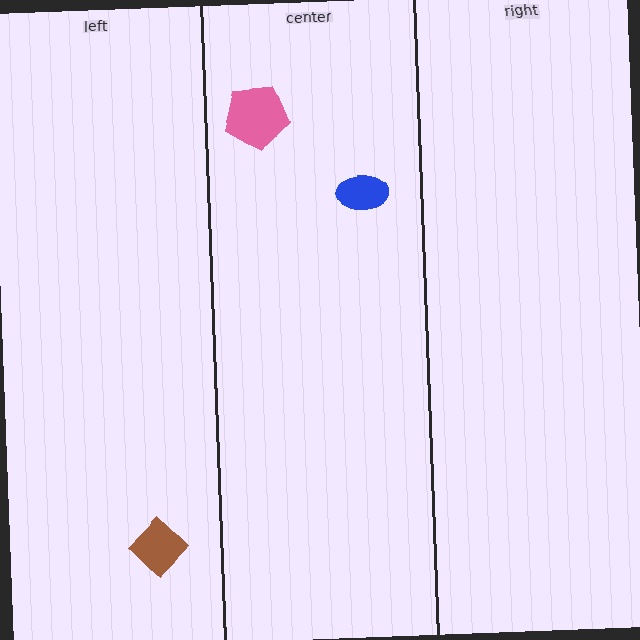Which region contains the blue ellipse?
The center region.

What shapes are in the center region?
The blue ellipse, the pink pentagon.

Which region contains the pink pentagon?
The center region.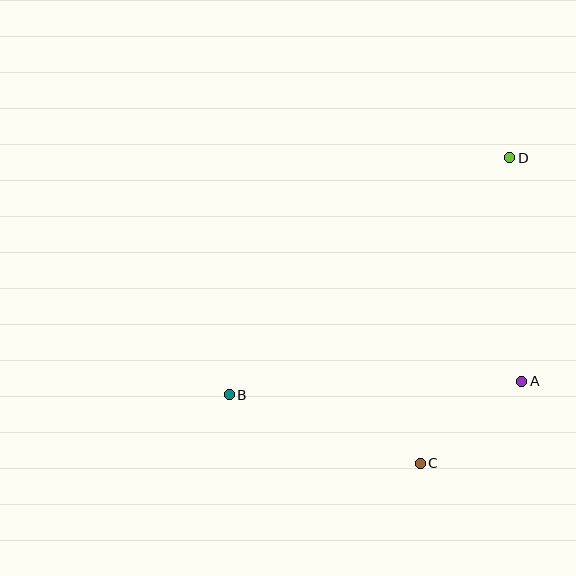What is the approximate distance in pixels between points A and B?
The distance between A and B is approximately 293 pixels.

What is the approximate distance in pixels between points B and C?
The distance between B and C is approximately 203 pixels.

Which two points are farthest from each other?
Points B and D are farthest from each other.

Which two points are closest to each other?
Points A and C are closest to each other.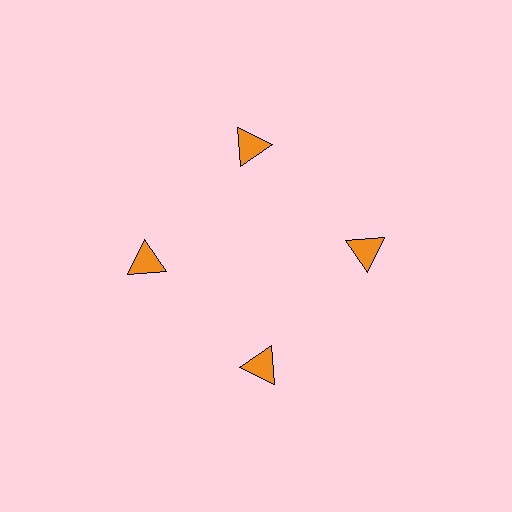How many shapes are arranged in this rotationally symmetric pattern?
There are 4 shapes, arranged in 4 groups of 1.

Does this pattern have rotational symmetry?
Yes, this pattern has 4-fold rotational symmetry. It looks the same after rotating 90 degrees around the center.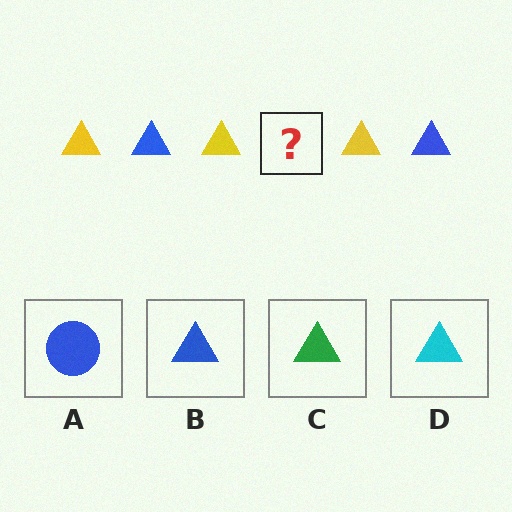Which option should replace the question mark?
Option B.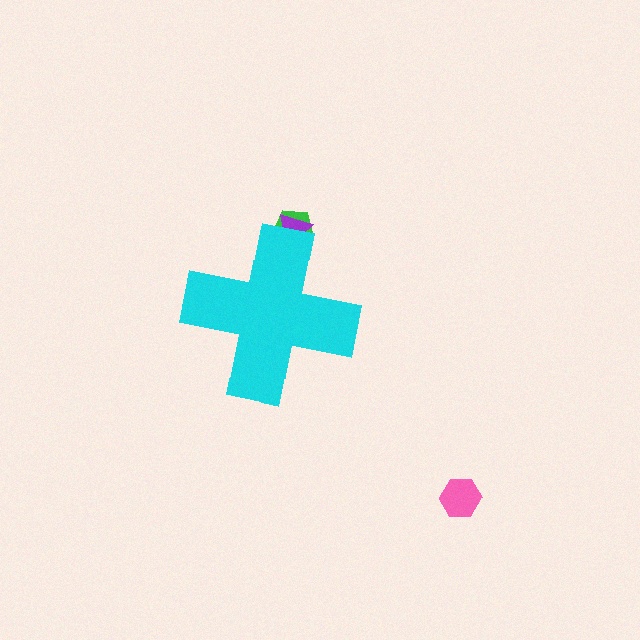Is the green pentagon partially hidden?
Yes, the green pentagon is partially hidden behind the cyan cross.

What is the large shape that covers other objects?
A cyan cross.